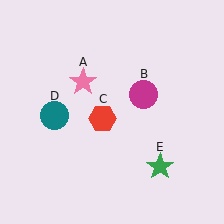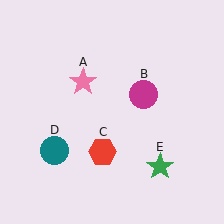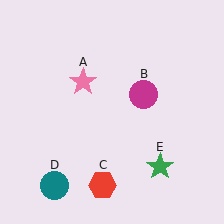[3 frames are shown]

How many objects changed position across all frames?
2 objects changed position: red hexagon (object C), teal circle (object D).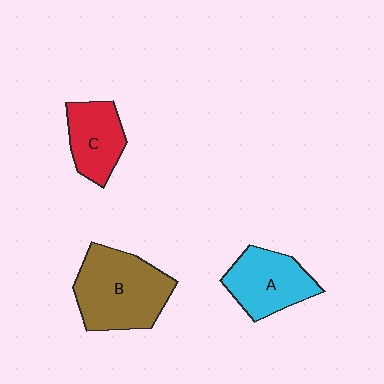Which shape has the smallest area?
Shape C (red).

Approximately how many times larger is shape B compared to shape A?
Approximately 1.4 times.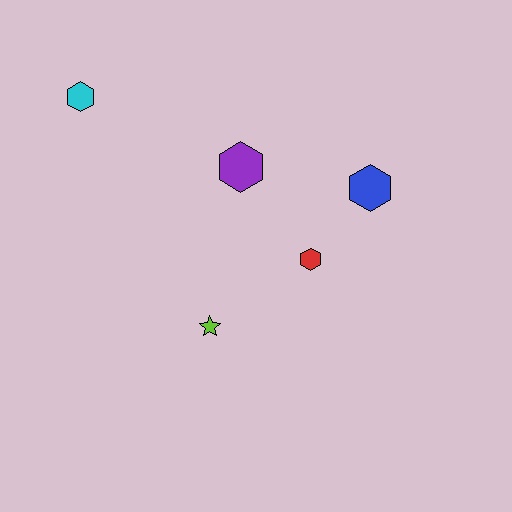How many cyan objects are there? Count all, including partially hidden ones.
There is 1 cyan object.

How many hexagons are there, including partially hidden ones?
There are 4 hexagons.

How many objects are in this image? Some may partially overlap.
There are 5 objects.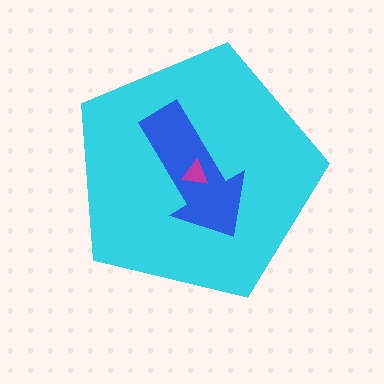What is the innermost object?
The magenta triangle.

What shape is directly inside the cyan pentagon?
The blue arrow.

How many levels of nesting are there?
3.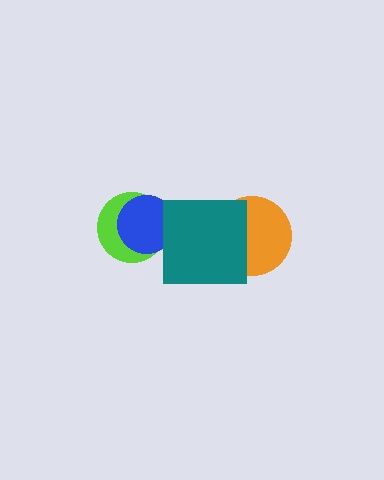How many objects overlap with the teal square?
2 objects overlap with the teal square.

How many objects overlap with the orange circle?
1 object overlaps with the orange circle.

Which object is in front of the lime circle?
The blue circle is in front of the lime circle.